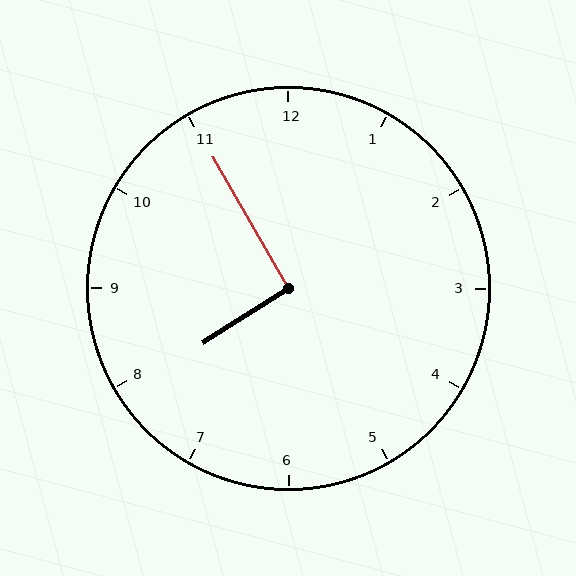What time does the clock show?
7:55.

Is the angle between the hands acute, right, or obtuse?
It is right.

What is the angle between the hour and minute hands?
Approximately 92 degrees.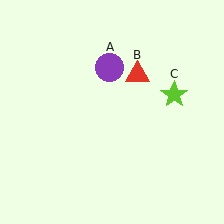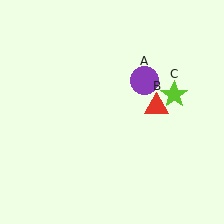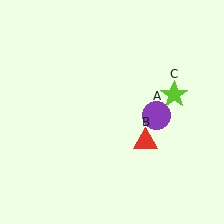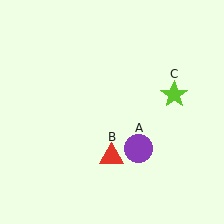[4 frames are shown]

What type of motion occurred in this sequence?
The purple circle (object A), red triangle (object B) rotated clockwise around the center of the scene.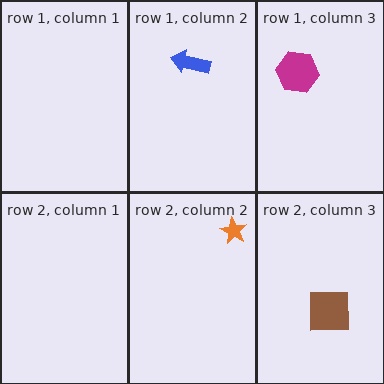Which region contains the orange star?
The row 2, column 2 region.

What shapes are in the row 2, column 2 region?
The orange star.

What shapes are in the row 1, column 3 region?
The magenta hexagon.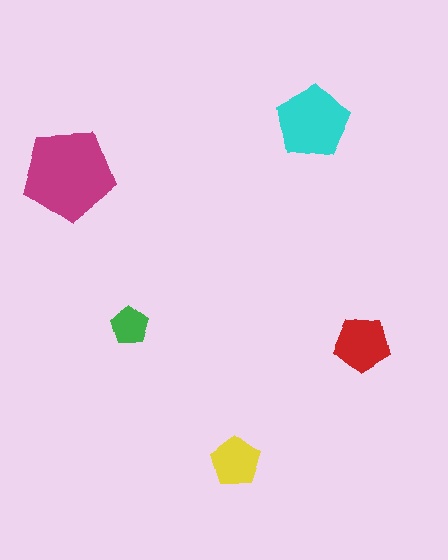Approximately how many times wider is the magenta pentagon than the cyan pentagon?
About 1.5 times wider.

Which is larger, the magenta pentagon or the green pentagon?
The magenta one.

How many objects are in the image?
There are 5 objects in the image.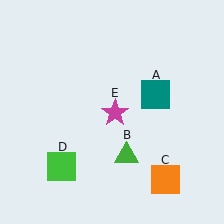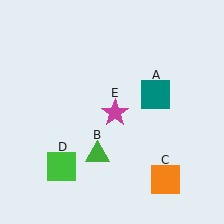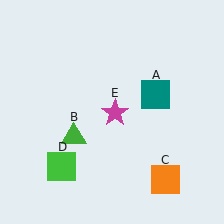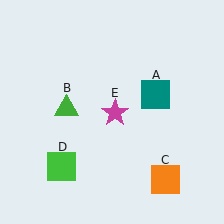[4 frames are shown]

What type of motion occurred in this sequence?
The green triangle (object B) rotated clockwise around the center of the scene.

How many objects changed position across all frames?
1 object changed position: green triangle (object B).